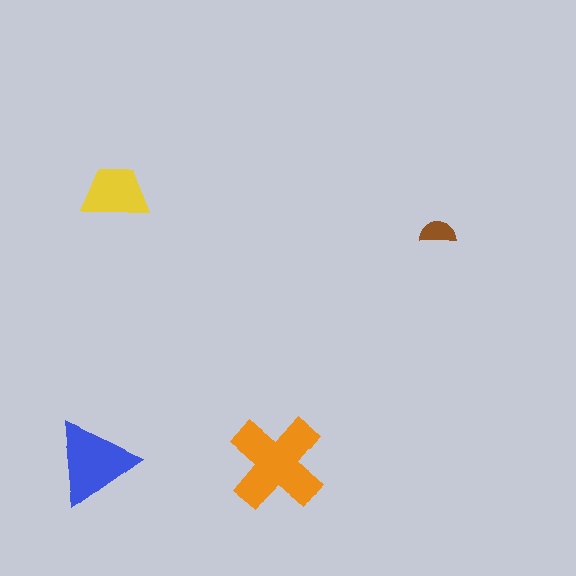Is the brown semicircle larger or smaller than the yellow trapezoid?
Smaller.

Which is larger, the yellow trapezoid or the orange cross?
The orange cross.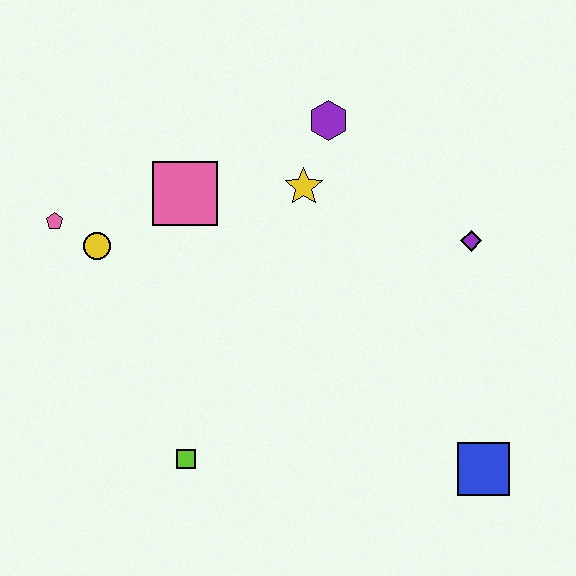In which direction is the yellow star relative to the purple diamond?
The yellow star is to the left of the purple diamond.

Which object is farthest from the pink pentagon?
The blue square is farthest from the pink pentagon.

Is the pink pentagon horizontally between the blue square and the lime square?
No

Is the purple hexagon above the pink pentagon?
Yes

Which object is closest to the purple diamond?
The yellow star is closest to the purple diamond.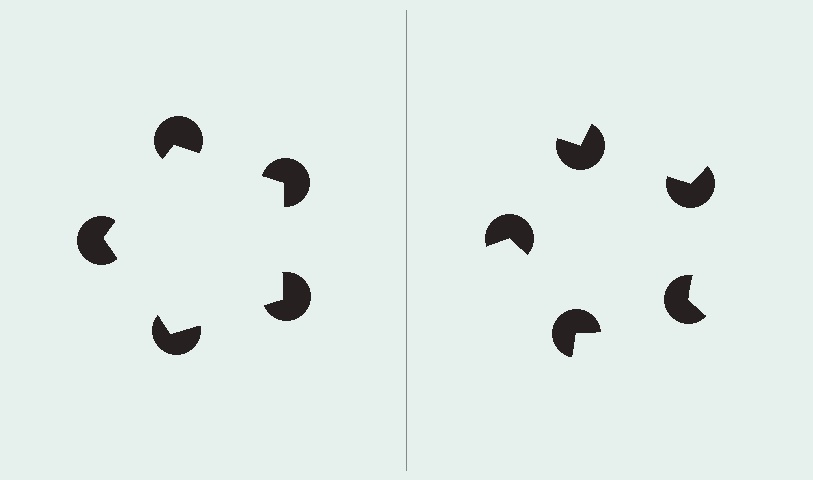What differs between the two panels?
The pac-man discs are positioned identically on both sides; only the wedge orientations differ. On the left they align to a pentagon; on the right they are misaligned.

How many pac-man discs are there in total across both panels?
10 — 5 on each side.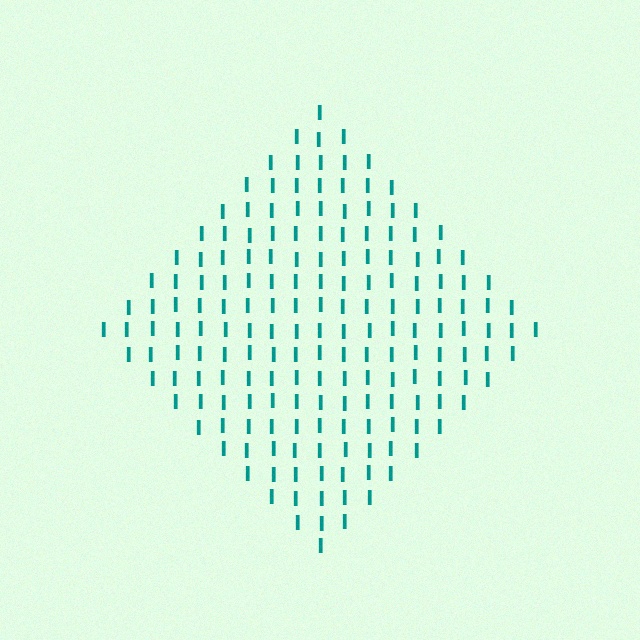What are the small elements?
The small elements are letter I's.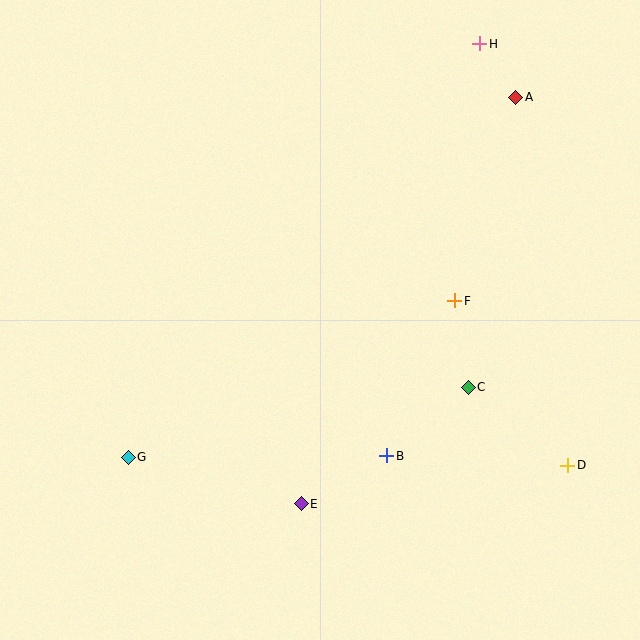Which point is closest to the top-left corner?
Point G is closest to the top-left corner.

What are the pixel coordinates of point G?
Point G is at (128, 457).